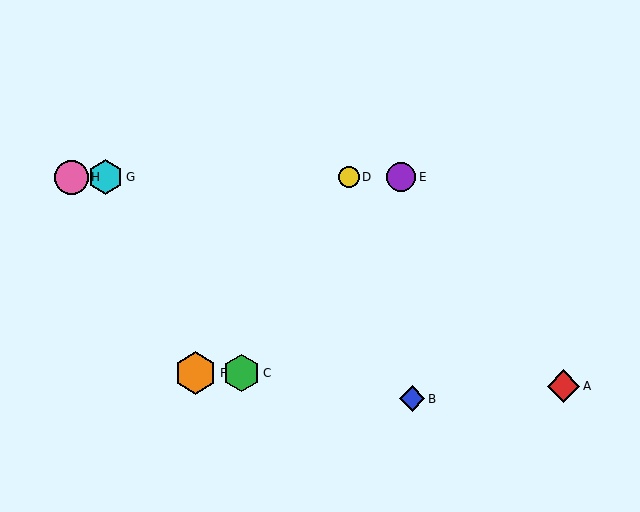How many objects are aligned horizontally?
4 objects (D, E, G, H) are aligned horizontally.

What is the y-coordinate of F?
Object F is at y≈373.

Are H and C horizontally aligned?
No, H is at y≈177 and C is at y≈373.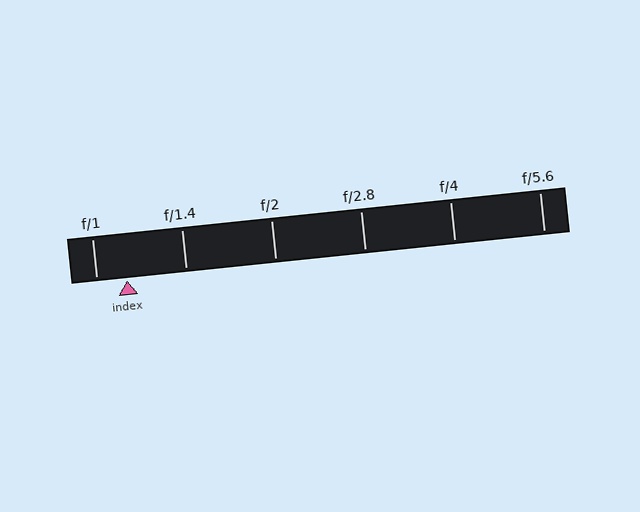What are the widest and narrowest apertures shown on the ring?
The widest aperture shown is f/1 and the narrowest is f/5.6.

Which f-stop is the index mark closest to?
The index mark is closest to f/1.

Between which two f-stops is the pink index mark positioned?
The index mark is between f/1 and f/1.4.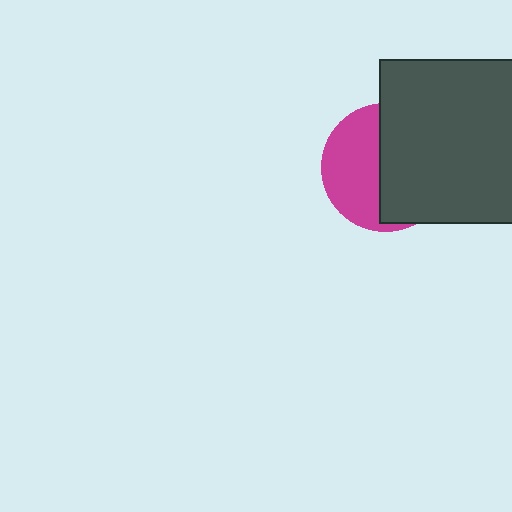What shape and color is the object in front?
The object in front is a dark gray square.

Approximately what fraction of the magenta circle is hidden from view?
Roughly 54% of the magenta circle is hidden behind the dark gray square.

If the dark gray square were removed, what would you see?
You would see the complete magenta circle.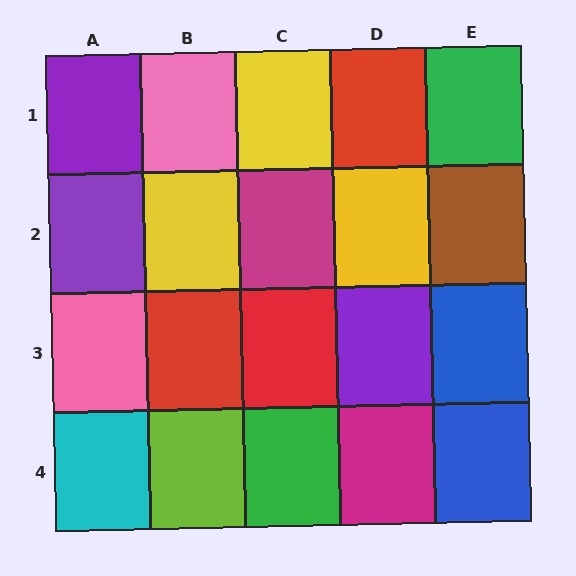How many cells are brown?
1 cell is brown.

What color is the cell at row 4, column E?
Blue.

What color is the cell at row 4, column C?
Green.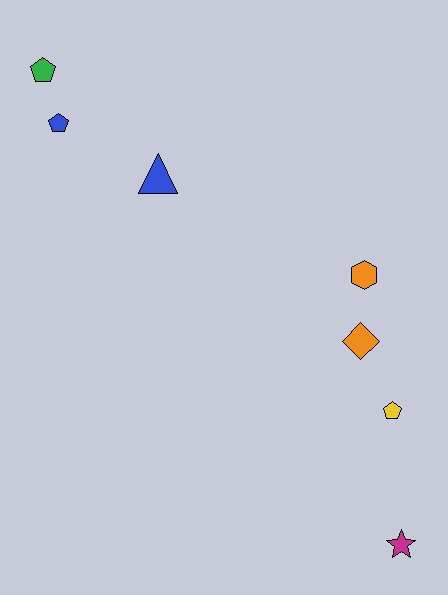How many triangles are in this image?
There is 1 triangle.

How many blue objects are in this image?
There are 2 blue objects.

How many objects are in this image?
There are 7 objects.